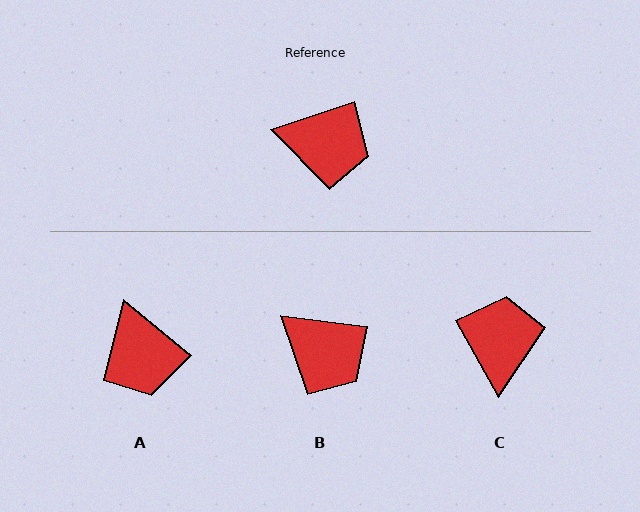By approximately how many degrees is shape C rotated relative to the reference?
Approximately 101 degrees counter-clockwise.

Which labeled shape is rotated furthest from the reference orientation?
C, about 101 degrees away.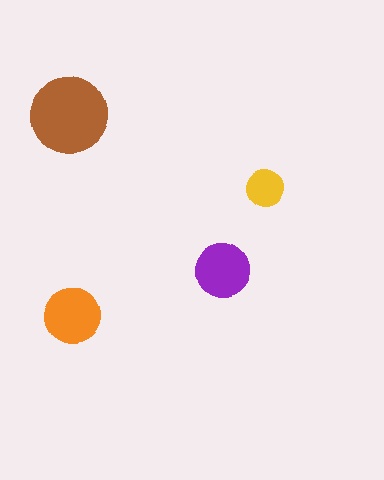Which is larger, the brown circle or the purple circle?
The brown one.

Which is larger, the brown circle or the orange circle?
The brown one.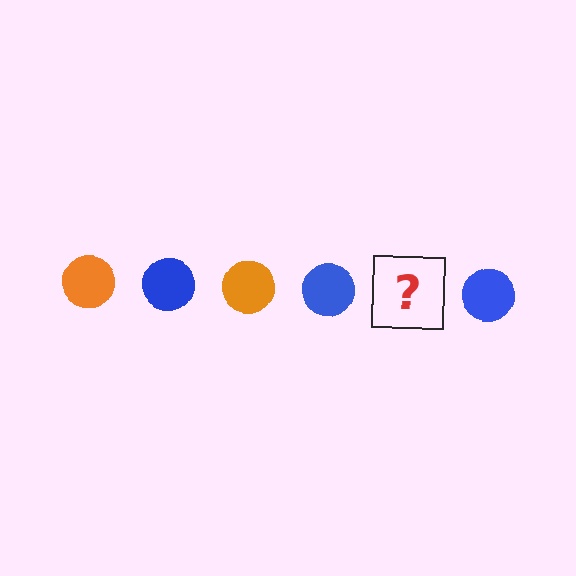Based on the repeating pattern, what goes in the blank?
The blank should be an orange circle.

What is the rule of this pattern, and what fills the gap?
The rule is that the pattern cycles through orange, blue circles. The gap should be filled with an orange circle.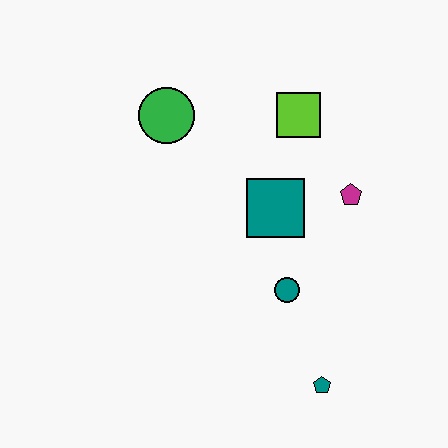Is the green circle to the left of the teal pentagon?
Yes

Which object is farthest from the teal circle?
The green circle is farthest from the teal circle.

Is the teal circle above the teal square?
No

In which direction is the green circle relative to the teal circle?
The green circle is above the teal circle.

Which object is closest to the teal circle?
The teal square is closest to the teal circle.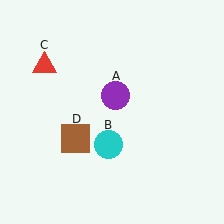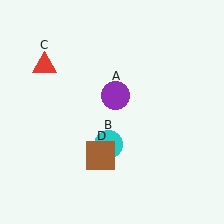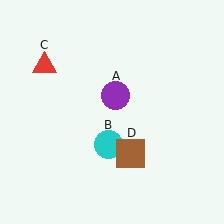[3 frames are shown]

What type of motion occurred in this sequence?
The brown square (object D) rotated counterclockwise around the center of the scene.